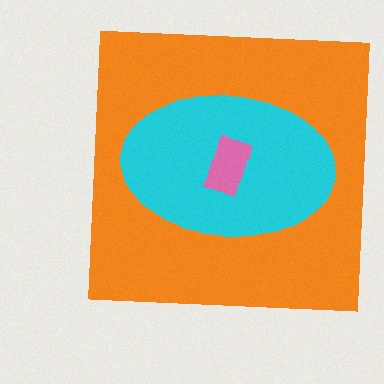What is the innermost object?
The pink rectangle.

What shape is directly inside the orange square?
The cyan ellipse.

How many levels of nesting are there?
3.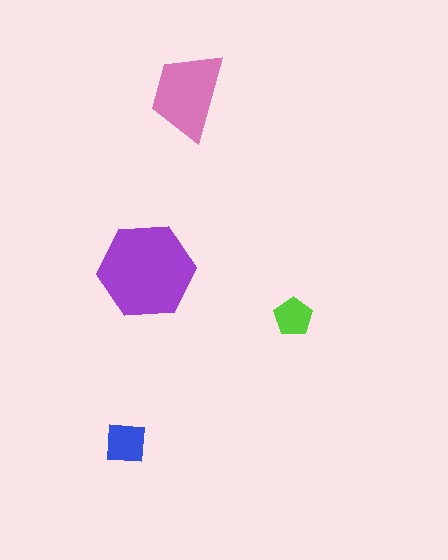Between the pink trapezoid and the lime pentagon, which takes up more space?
The pink trapezoid.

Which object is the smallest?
The lime pentagon.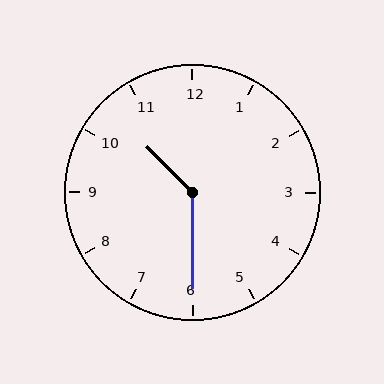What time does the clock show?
10:30.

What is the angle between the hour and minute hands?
Approximately 135 degrees.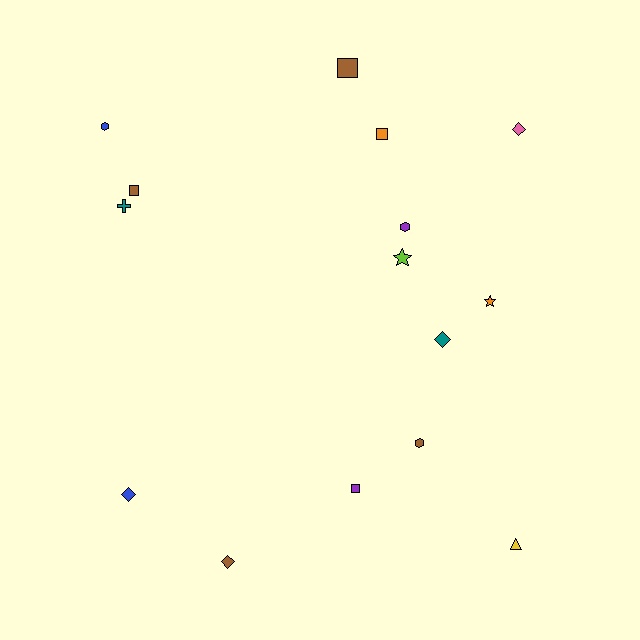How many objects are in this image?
There are 15 objects.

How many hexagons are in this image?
There are 3 hexagons.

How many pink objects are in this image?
There is 1 pink object.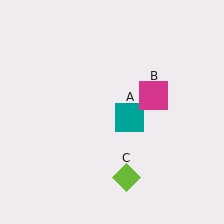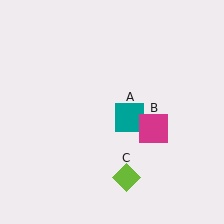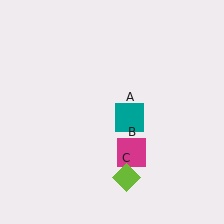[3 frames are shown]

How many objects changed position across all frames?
1 object changed position: magenta square (object B).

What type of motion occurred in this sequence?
The magenta square (object B) rotated clockwise around the center of the scene.